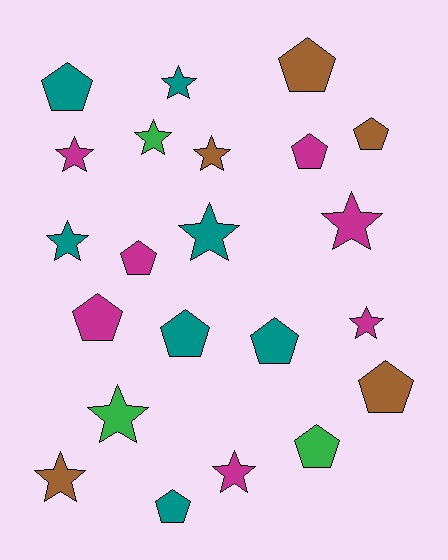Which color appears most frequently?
Teal, with 7 objects.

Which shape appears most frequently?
Star, with 11 objects.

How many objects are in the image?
There are 22 objects.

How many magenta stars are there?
There are 4 magenta stars.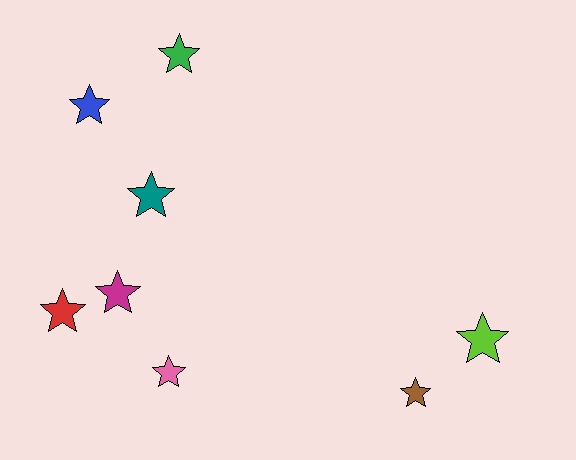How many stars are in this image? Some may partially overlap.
There are 8 stars.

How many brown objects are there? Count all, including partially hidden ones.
There is 1 brown object.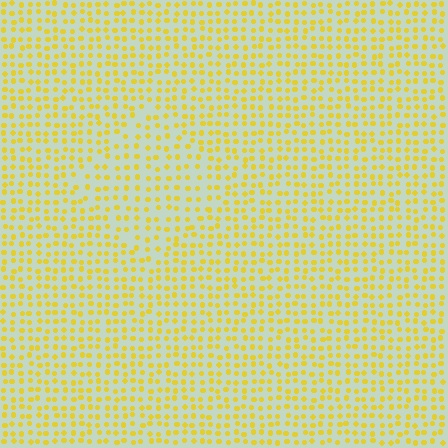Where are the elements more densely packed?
The elements are more densely packed outside the diamond boundary.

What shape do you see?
I see a diamond.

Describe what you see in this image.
The image contains small yellow elements arranged at two different densities. A diamond-shaped region is visible where the elements are less densely packed than the surrounding area.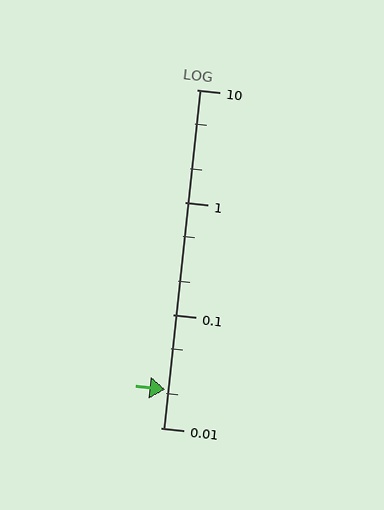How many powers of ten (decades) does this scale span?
The scale spans 3 decades, from 0.01 to 10.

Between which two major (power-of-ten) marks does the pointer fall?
The pointer is between 0.01 and 0.1.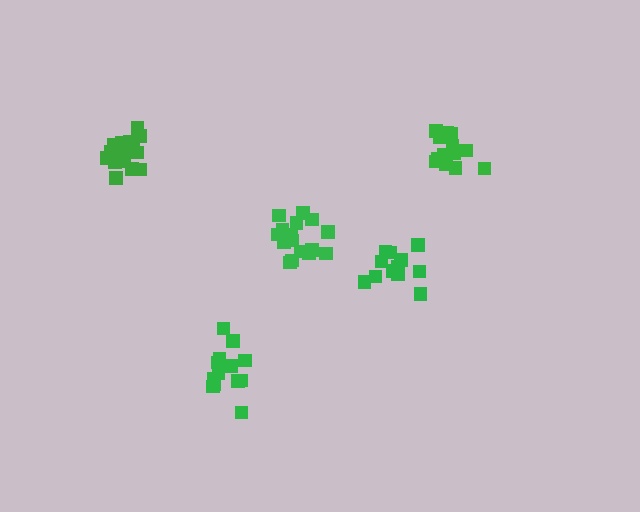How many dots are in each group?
Group 1: 18 dots, Group 2: 17 dots, Group 3: 13 dots, Group 4: 13 dots, Group 5: 13 dots (74 total).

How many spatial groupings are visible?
There are 5 spatial groupings.